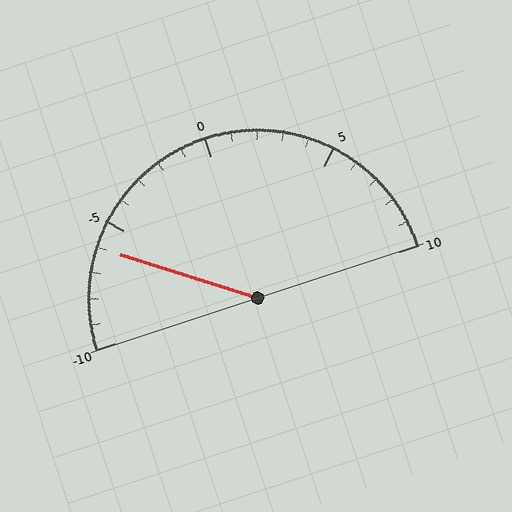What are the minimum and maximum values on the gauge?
The gauge ranges from -10 to 10.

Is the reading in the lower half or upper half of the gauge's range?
The reading is in the lower half of the range (-10 to 10).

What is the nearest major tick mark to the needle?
The nearest major tick mark is -5.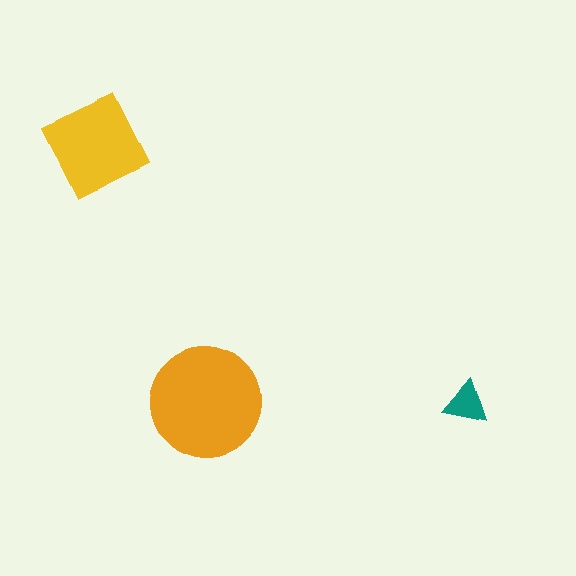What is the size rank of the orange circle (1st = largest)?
1st.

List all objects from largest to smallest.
The orange circle, the yellow diamond, the teal triangle.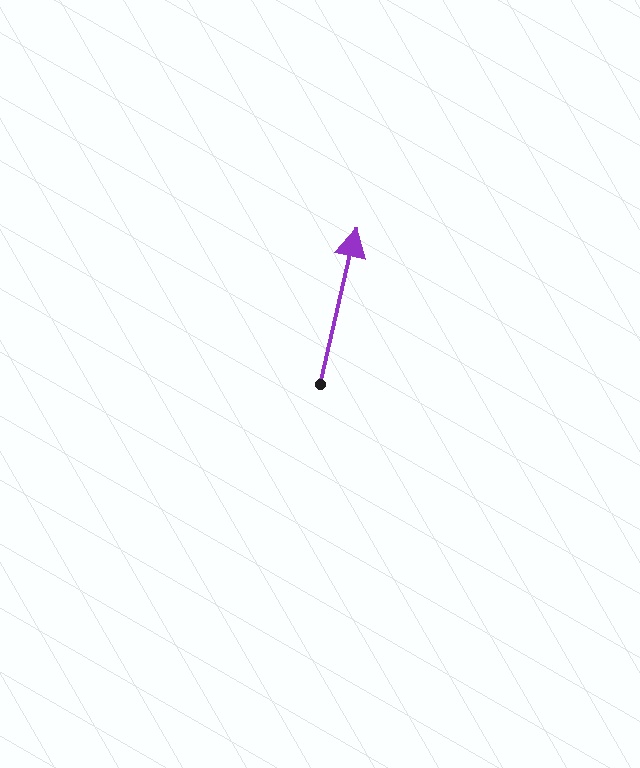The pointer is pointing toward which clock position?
Roughly 12 o'clock.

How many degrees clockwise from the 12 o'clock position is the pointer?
Approximately 13 degrees.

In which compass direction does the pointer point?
North.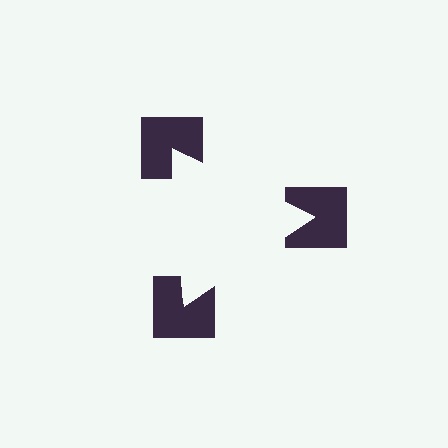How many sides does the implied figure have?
3 sides.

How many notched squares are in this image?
There are 3 — one at each vertex of the illusory triangle.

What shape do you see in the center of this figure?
An illusory triangle — its edges are inferred from the aligned wedge cuts in the notched squares, not physically drawn.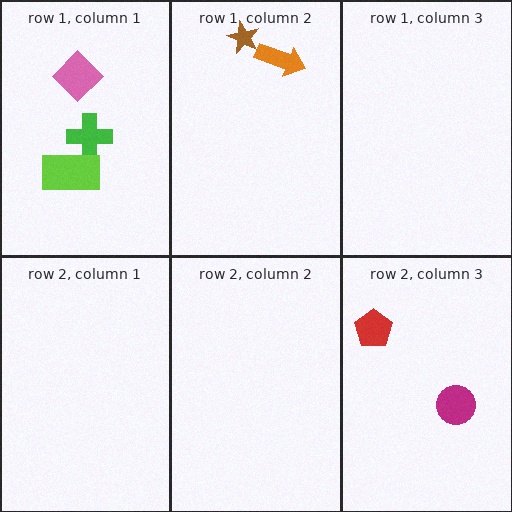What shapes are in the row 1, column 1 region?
The green cross, the pink diamond, the lime rectangle.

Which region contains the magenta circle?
The row 2, column 3 region.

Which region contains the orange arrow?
The row 1, column 2 region.